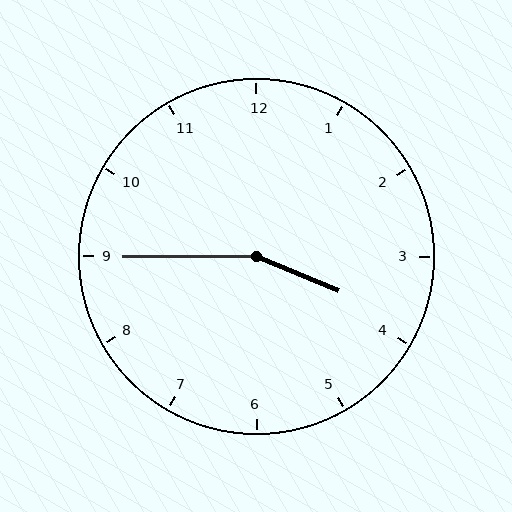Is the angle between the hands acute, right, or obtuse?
It is obtuse.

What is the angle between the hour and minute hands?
Approximately 158 degrees.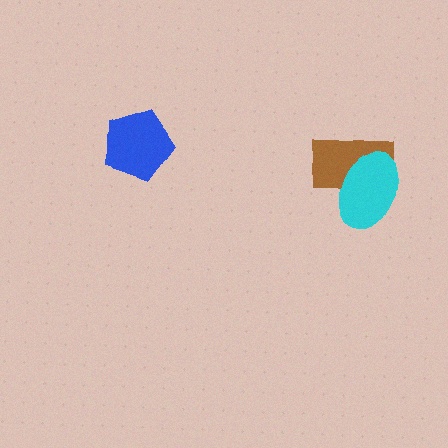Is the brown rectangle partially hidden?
Yes, it is partially covered by another shape.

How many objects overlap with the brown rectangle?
1 object overlaps with the brown rectangle.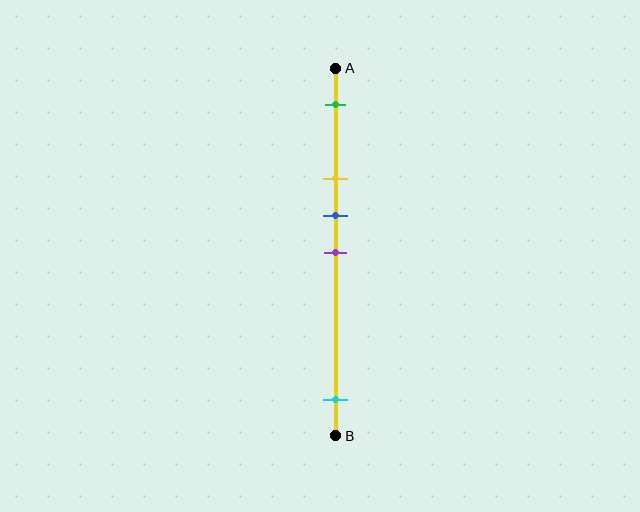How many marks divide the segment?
There are 5 marks dividing the segment.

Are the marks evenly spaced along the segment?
No, the marks are not evenly spaced.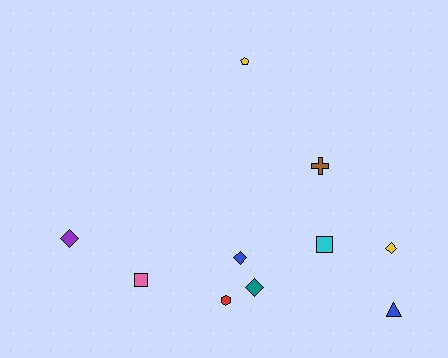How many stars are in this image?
There are no stars.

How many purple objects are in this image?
There is 1 purple object.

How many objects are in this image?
There are 10 objects.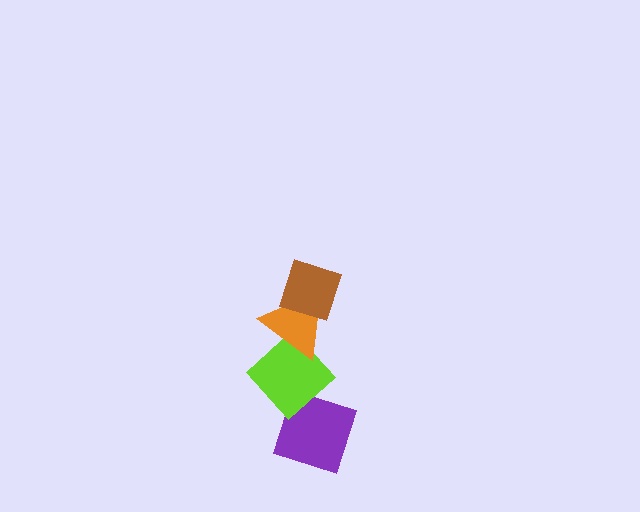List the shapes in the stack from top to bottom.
From top to bottom: the brown diamond, the orange triangle, the lime diamond, the purple diamond.